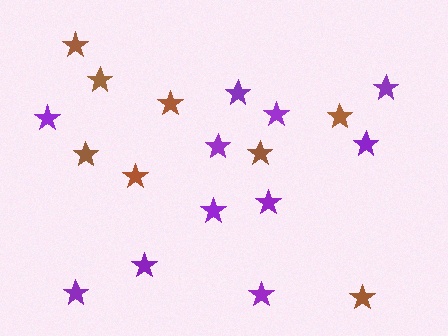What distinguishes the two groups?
There are 2 groups: one group of brown stars (8) and one group of purple stars (11).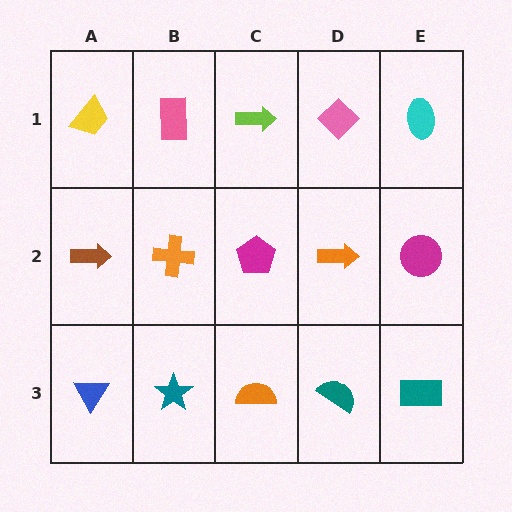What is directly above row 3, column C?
A magenta pentagon.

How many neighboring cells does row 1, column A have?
2.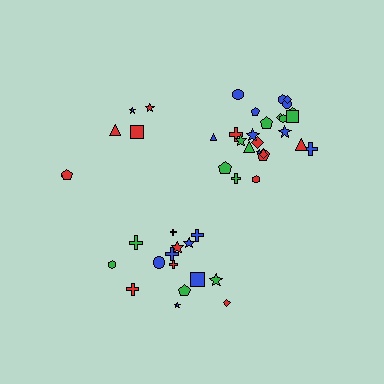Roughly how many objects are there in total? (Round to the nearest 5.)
Roughly 45 objects in total.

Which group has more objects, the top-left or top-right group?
The top-right group.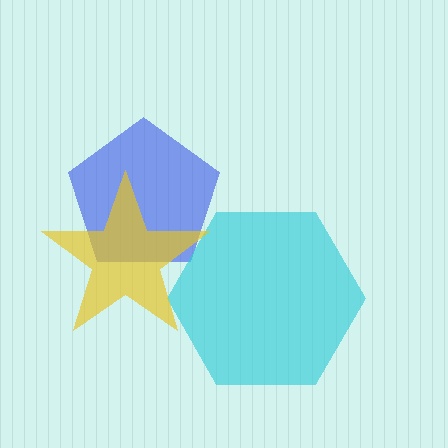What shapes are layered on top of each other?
The layered shapes are: a blue pentagon, a cyan hexagon, a yellow star.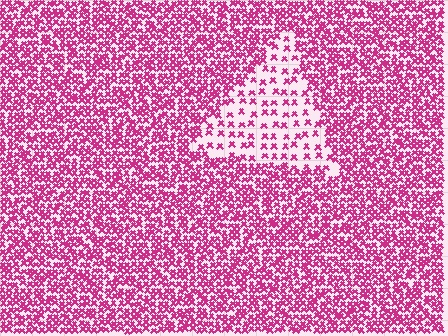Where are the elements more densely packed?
The elements are more densely packed outside the triangle boundary.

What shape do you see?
I see a triangle.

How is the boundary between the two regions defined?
The boundary is defined by a change in element density (approximately 2.7x ratio). All elements are the same color, size, and shape.